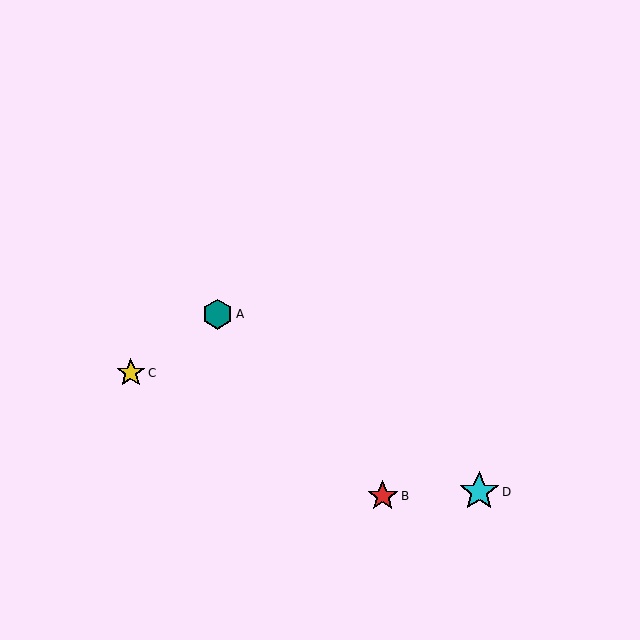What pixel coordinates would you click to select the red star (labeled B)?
Click at (383, 496) to select the red star B.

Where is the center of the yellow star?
The center of the yellow star is at (131, 373).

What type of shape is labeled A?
Shape A is a teal hexagon.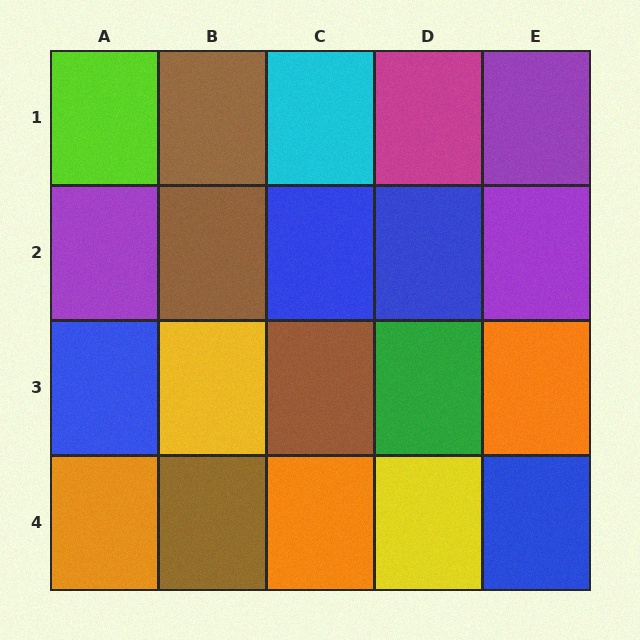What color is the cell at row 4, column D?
Yellow.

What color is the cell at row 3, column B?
Yellow.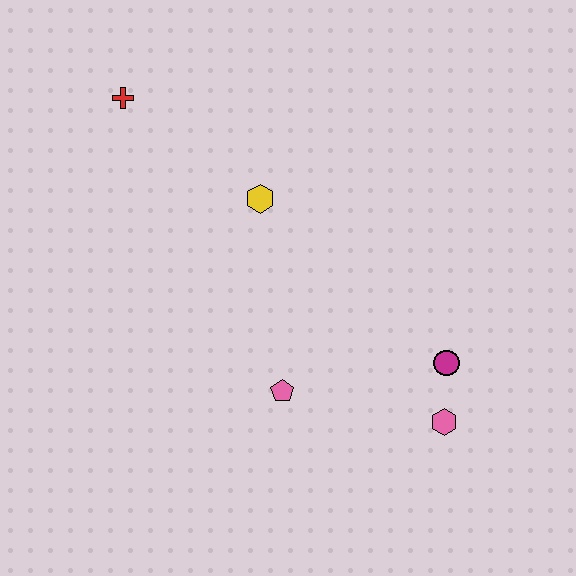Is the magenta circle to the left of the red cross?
No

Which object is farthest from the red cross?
The pink hexagon is farthest from the red cross.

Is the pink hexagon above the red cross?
No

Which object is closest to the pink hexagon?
The magenta circle is closest to the pink hexagon.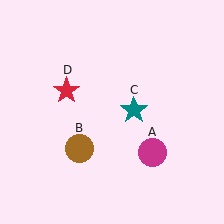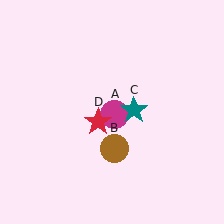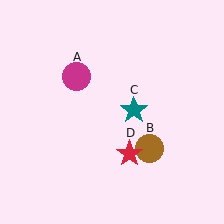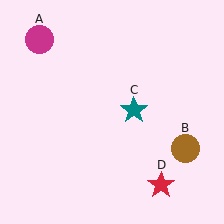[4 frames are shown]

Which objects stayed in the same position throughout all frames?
Teal star (object C) remained stationary.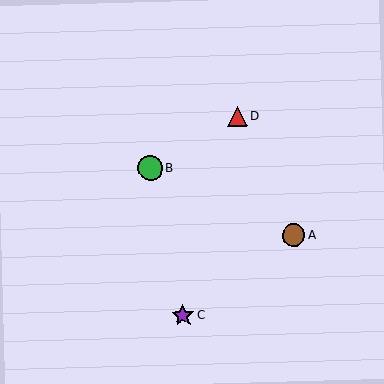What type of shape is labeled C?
Shape C is a purple star.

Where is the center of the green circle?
The center of the green circle is at (150, 168).